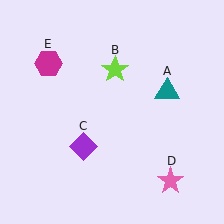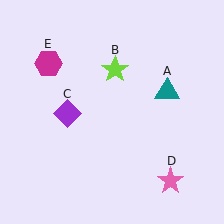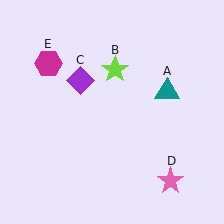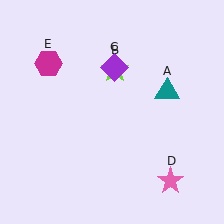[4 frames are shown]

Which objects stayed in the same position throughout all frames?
Teal triangle (object A) and lime star (object B) and pink star (object D) and magenta hexagon (object E) remained stationary.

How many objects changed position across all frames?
1 object changed position: purple diamond (object C).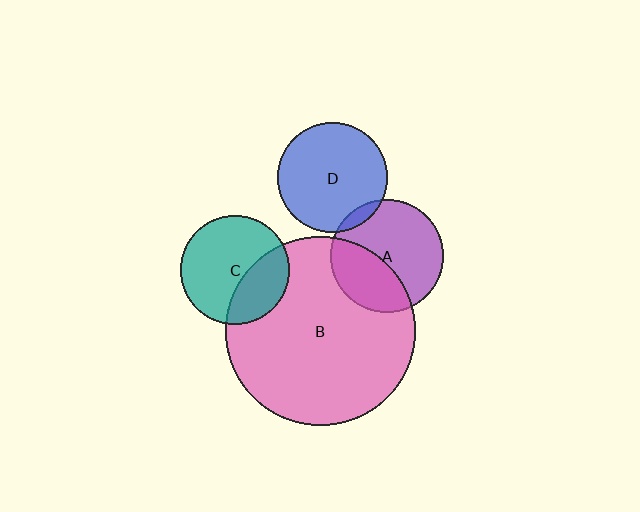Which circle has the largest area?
Circle B (pink).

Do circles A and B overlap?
Yes.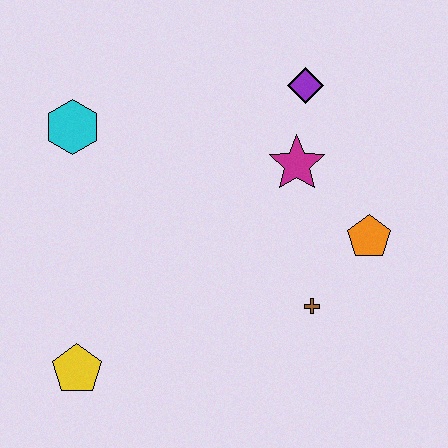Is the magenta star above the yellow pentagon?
Yes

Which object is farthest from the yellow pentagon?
The purple diamond is farthest from the yellow pentagon.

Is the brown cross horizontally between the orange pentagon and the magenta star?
Yes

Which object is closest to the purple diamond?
The magenta star is closest to the purple diamond.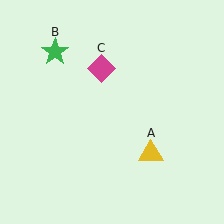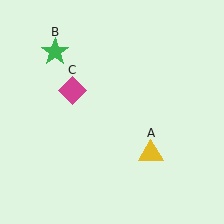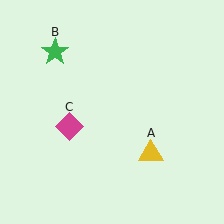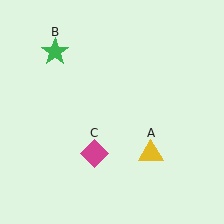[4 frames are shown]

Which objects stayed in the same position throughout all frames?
Yellow triangle (object A) and green star (object B) remained stationary.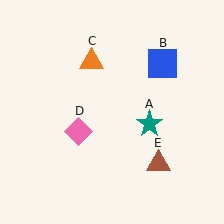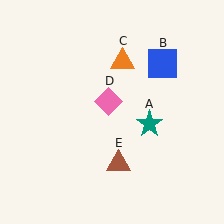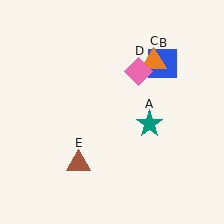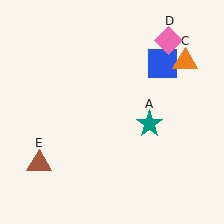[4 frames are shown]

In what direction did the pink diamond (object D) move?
The pink diamond (object D) moved up and to the right.